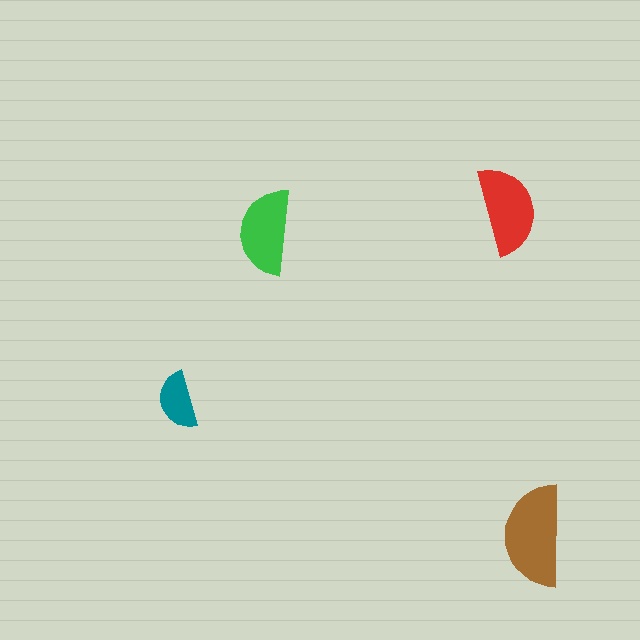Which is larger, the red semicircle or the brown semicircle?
The brown one.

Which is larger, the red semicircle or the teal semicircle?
The red one.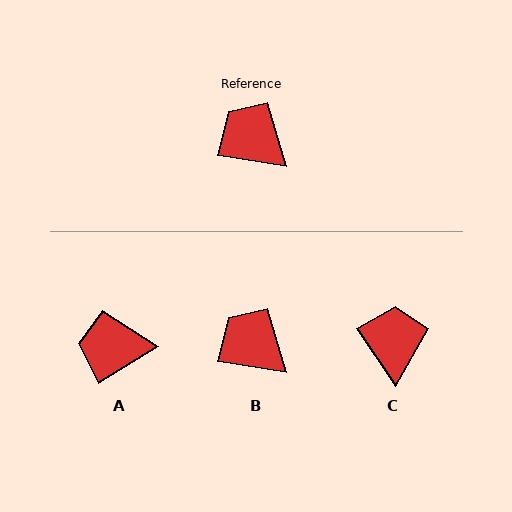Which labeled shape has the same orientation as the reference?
B.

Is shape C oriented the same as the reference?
No, it is off by about 47 degrees.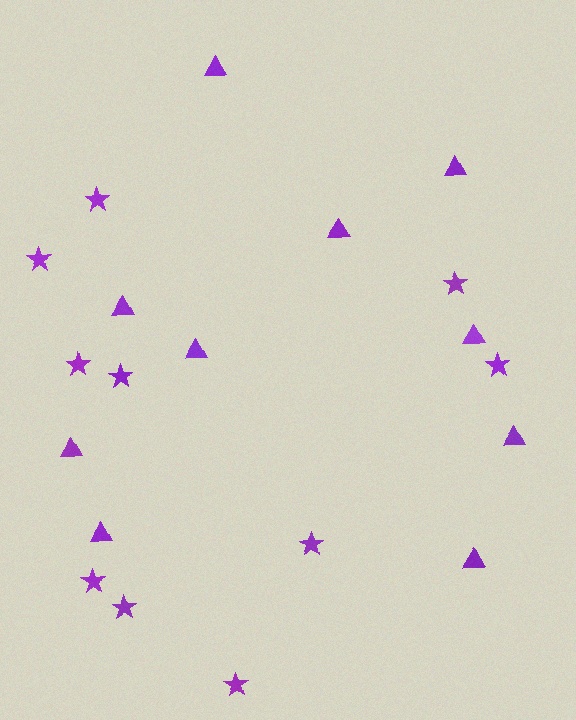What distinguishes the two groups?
There are 2 groups: one group of stars (10) and one group of triangles (10).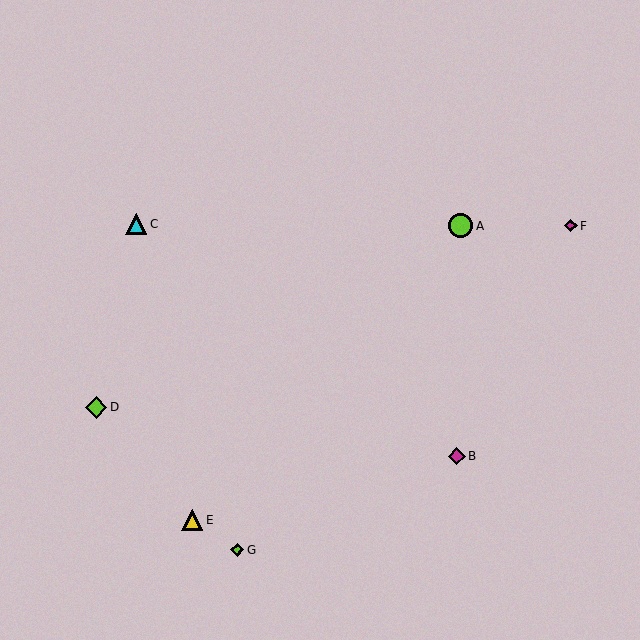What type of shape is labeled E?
Shape E is a yellow triangle.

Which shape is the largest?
The lime circle (labeled A) is the largest.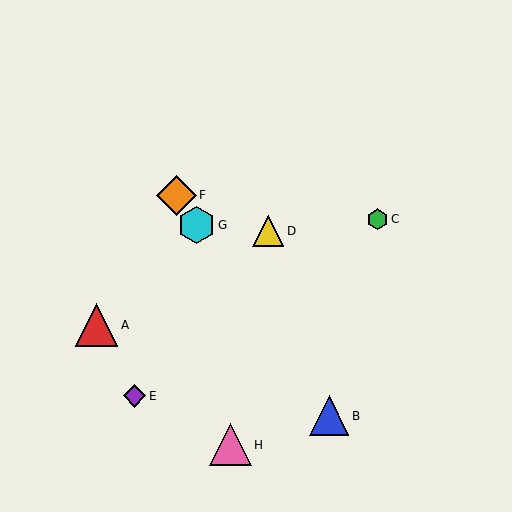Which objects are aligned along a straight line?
Objects B, F, G are aligned along a straight line.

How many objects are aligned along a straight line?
3 objects (B, F, G) are aligned along a straight line.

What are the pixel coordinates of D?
Object D is at (268, 231).